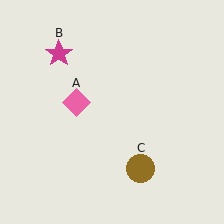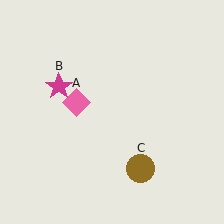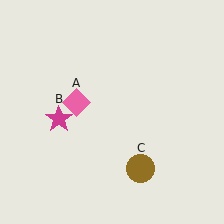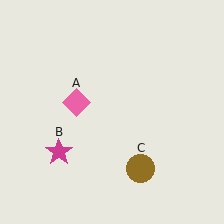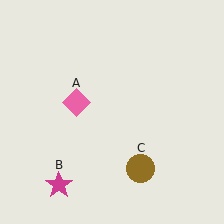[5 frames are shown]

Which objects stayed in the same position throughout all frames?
Pink diamond (object A) and brown circle (object C) remained stationary.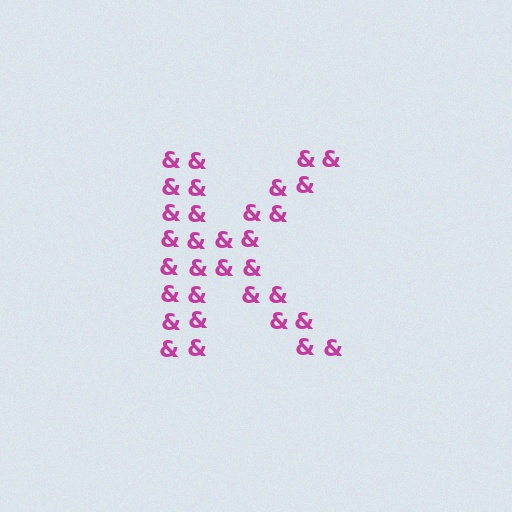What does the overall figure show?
The overall figure shows the letter K.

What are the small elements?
The small elements are ampersands.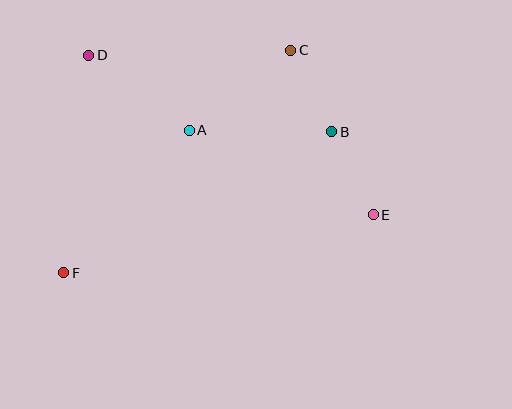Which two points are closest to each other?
Points B and C are closest to each other.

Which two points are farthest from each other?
Points D and E are farthest from each other.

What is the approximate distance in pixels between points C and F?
The distance between C and F is approximately 318 pixels.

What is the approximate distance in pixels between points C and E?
The distance between C and E is approximately 185 pixels.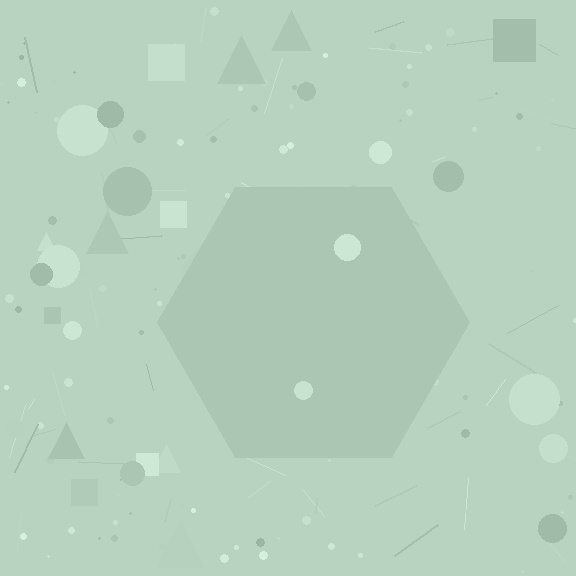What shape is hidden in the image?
A hexagon is hidden in the image.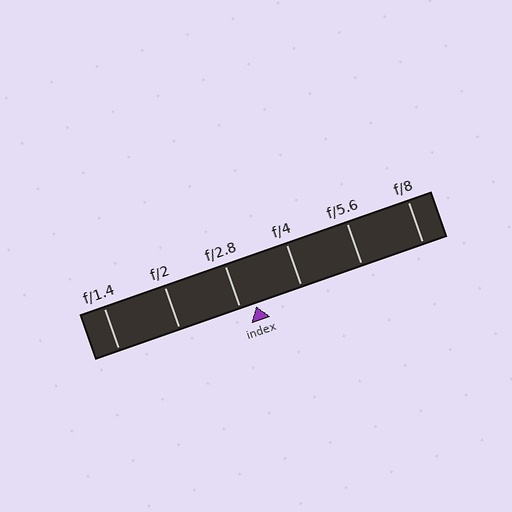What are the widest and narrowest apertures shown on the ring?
The widest aperture shown is f/1.4 and the narrowest is f/8.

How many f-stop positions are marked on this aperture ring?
There are 6 f-stop positions marked.